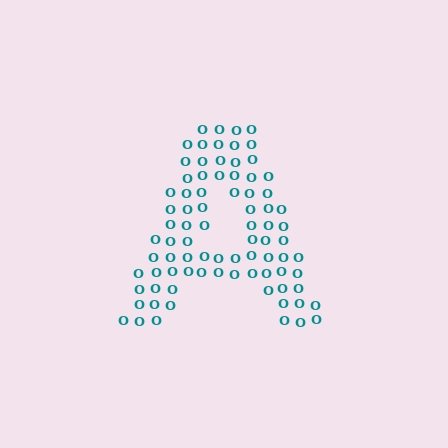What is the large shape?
The large shape is the letter A.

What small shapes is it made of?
It is made of small letter O's.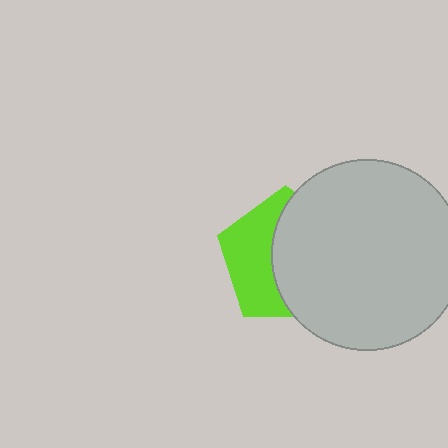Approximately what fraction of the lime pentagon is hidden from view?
Roughly 57% of the lime pentagon is hidden behind the light gray circle.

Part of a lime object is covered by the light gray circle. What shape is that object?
It is a pentagon.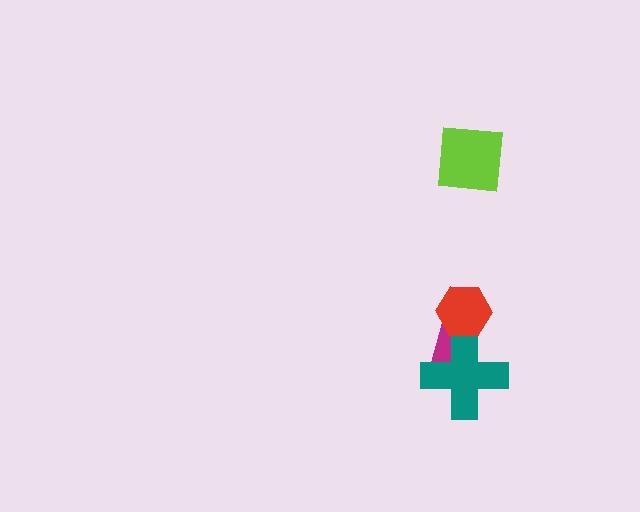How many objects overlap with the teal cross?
2 objects overlap with the teal cross.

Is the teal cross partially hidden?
Yes, it is partially covered by another shape.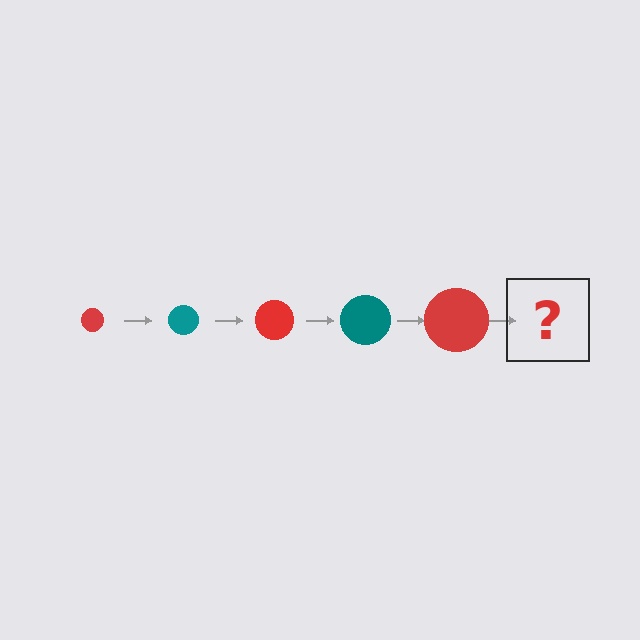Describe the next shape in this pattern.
It should be a teal circle, larger than the previous one.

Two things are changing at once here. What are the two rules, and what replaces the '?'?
The two rules are that the circle grows larger each step and the color cycles through red and teal. The '?' should be a teal circle, larger than the previous one.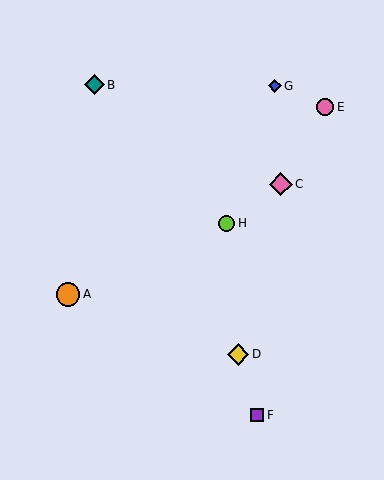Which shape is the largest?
The orange circle (labeled A) is the largest.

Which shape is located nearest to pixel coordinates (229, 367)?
The yellow diamond (labeled D) at (238, 354) is nearest to that location.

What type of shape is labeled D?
Shape D is a yellow diamond.